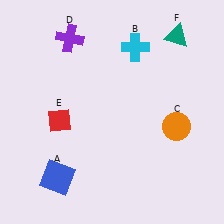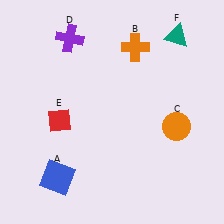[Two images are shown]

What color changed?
The cross (B) changed from cyan in Image 1 to orange in Image 2.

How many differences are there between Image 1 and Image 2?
There is 1 difference between the two images.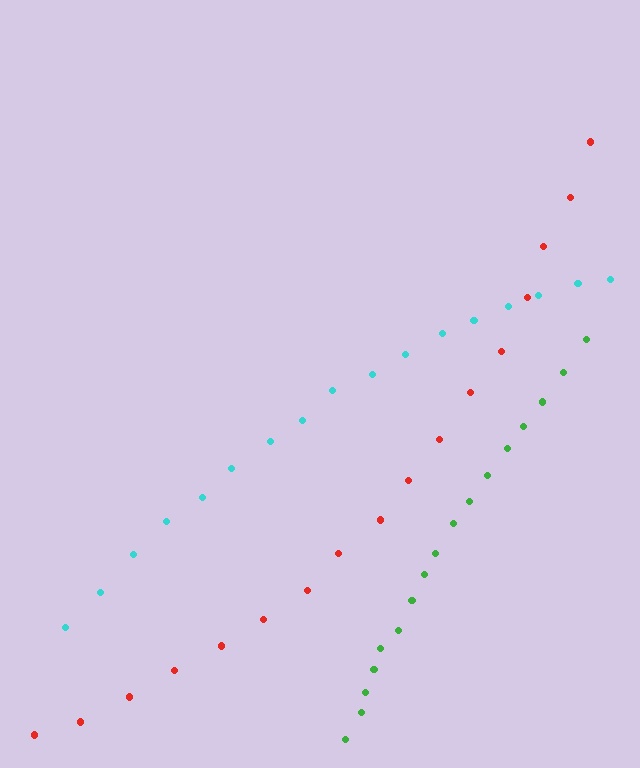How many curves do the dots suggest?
There are 3 distinct paths.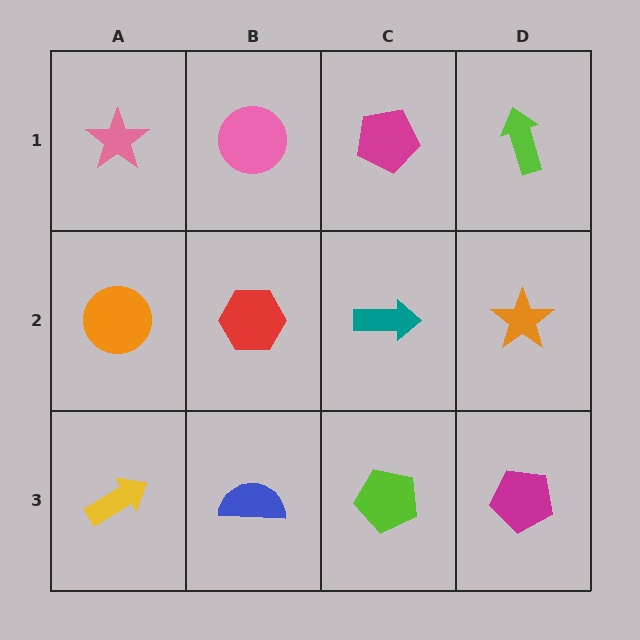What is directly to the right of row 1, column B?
A magenta pentagon.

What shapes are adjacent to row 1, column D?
An orange star (row 2, column D), a magenta pentagon (row 1, column C).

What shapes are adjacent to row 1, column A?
An orange circle (row 2, column A), a pink circle (row 1, column B).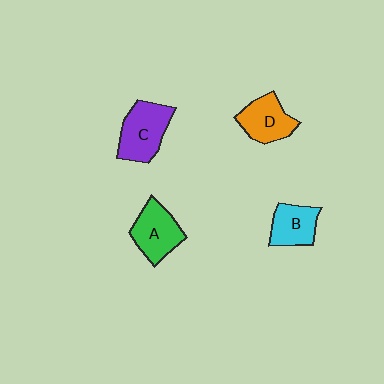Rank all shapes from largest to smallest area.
From largest to smallest: C (purple), A (green), D (orange), B (cyan).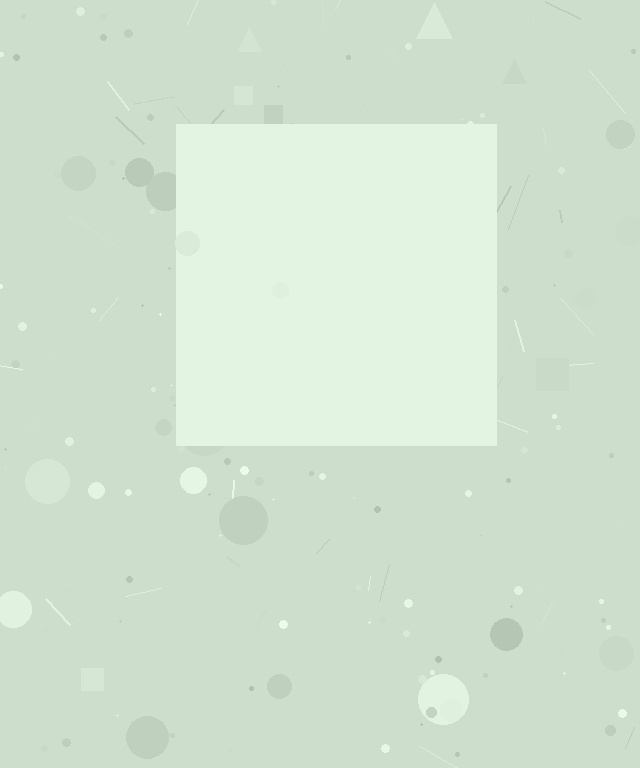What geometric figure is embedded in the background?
A square is embedded in the background.